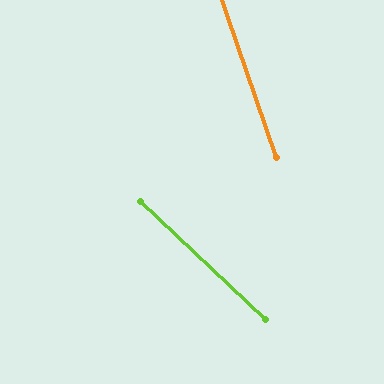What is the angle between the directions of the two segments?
Approximately 28 degrees.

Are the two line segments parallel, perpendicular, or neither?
Neither parallel nor perpendicular — they differ by about 28°.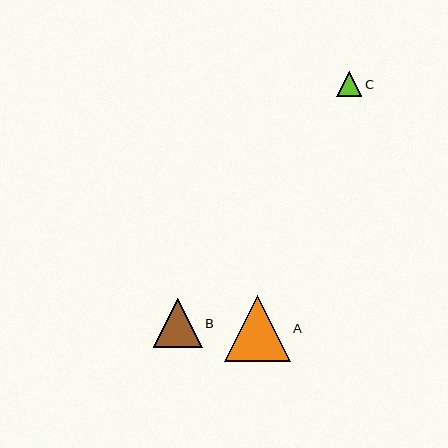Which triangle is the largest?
Triangle A is the largest with a size of approximately 66 pixels.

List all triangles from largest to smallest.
From largest to smallest: A, B, C.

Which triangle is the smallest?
Triangle C is the smallest with a size of approximately 25 pixels.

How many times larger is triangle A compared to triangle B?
Triangle A is approximately 1.4 times the size of triangle B.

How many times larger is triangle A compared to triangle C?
Triangle A is approximately 2.6 times the size of triangle C.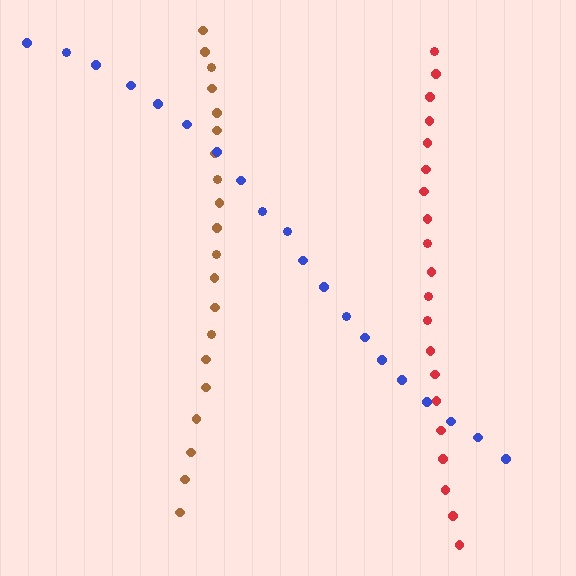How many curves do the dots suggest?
There are 3 distinct paths.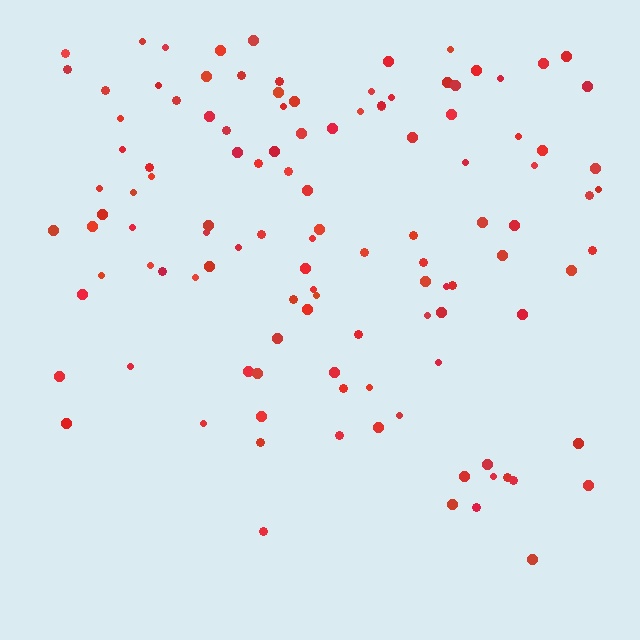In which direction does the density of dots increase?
From bottom to top, with the top side densest.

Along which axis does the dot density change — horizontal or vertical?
Vertical.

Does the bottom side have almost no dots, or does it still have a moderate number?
Still a moderate number, just noticeably fewer than the top.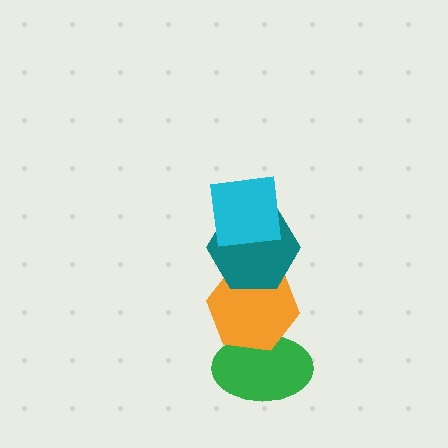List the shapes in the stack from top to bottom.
From top to bottom: the cyan square, the teal hexagon, the orange hexagon, the green ellipse.